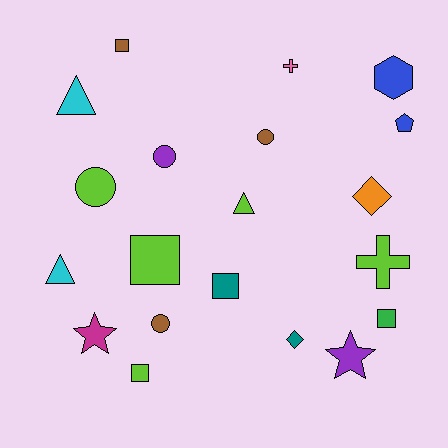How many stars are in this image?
There are 2 stars.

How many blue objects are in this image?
There are 2 blue objects.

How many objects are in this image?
There are 20 objects.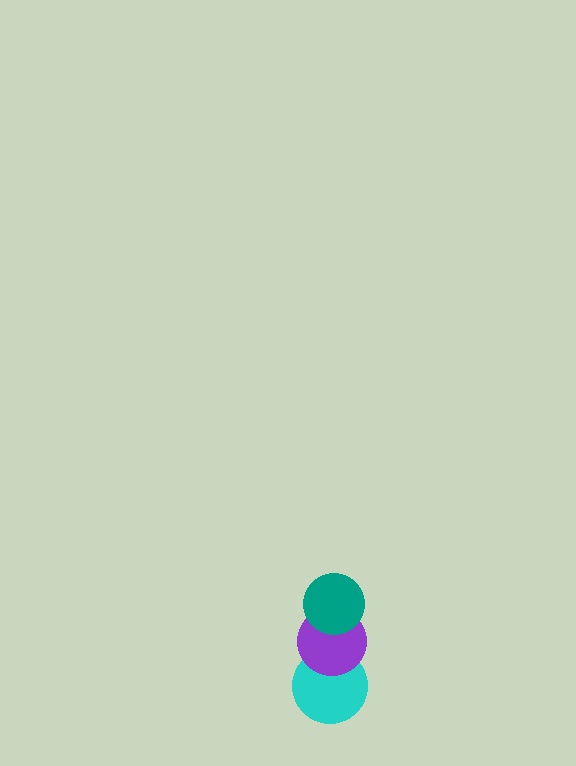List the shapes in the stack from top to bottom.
From top to bottom: the teal circle, the purple circle, the cyan circle.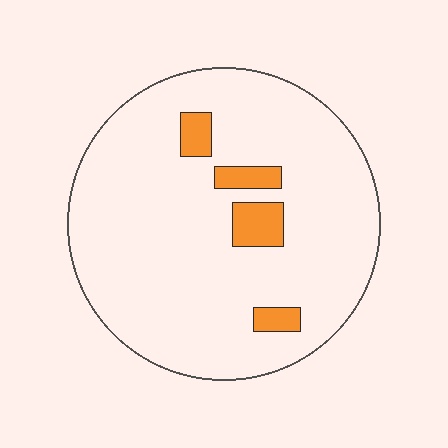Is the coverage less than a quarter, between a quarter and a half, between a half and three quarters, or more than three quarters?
Less than a quarter.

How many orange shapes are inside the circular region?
4.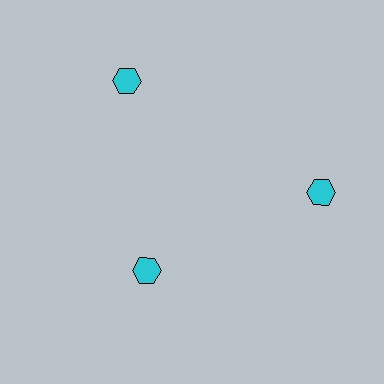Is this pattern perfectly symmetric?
No. The 3 cyan hexagons are arranged in a ring, but one element near the 7 o'clock position is pulled inward toward the center, breaking the 3-fold rotational symmetry.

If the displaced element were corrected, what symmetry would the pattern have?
It would have 3-fold rotational symmetry — the pattern would map onto itself every 120 degrees.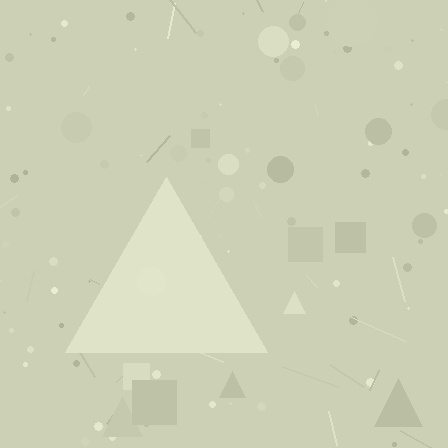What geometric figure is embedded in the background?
A triangle is embedded in the background.